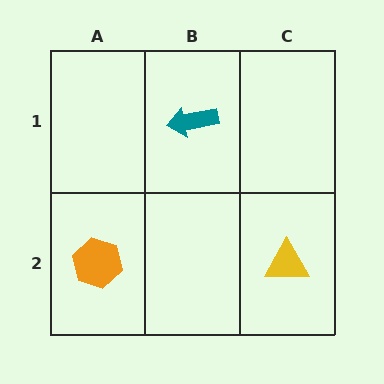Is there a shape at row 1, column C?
No, that cell is empty.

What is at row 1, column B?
A teal arrow.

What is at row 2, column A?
An orange hexagon.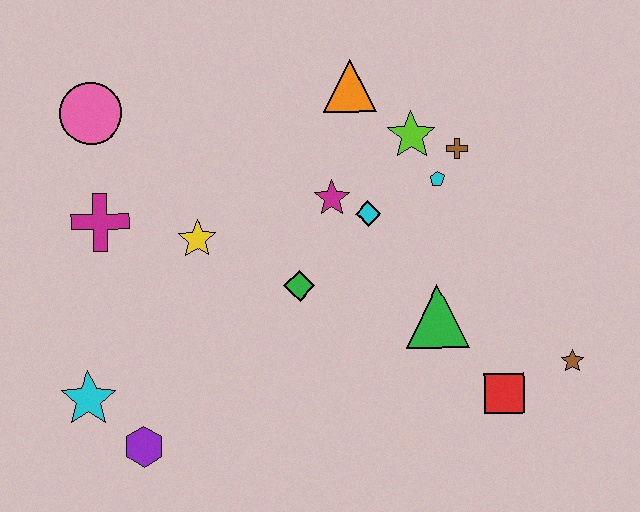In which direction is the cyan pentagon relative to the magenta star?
The cyan pentagon is to the right of the magenta star.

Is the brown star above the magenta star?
No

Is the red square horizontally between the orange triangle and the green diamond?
No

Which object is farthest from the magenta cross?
The brown star is farthest from the magenta cross.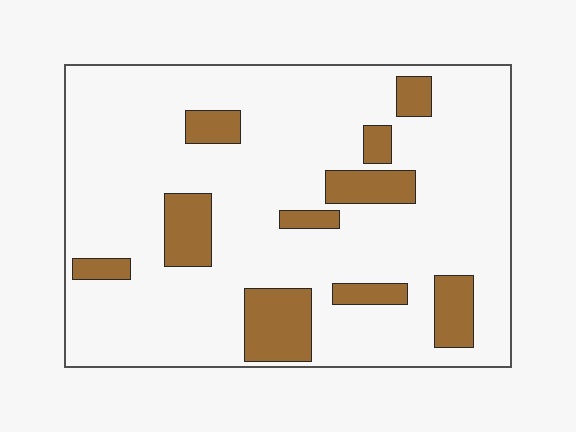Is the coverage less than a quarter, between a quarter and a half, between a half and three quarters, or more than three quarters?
Less than a quarter.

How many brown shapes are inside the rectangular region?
10.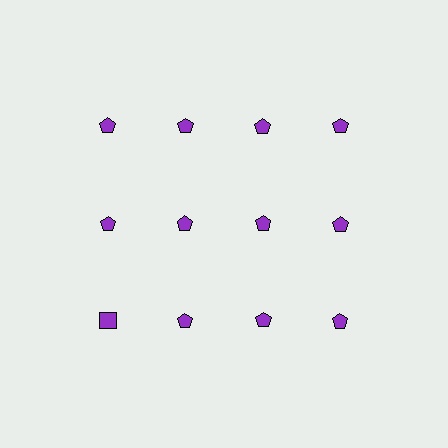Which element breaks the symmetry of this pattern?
The purple square in the third row, leftmost column breaks the symmetry. All other shapes are purple pentagons.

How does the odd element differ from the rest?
It has a different shape: square instead of pentagon.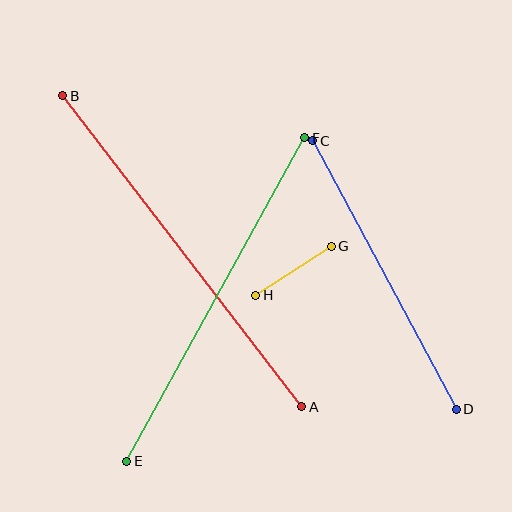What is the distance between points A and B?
The distance is approximately 392 pixels.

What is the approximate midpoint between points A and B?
The midpoint is at approximately (182, 251) pixels.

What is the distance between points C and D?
The distance is approximately 305 pixels.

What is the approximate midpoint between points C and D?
The midpoint is at approximately (384, 275) pixels.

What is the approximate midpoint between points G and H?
The midpoint is at approximately (293, 271) pixels.